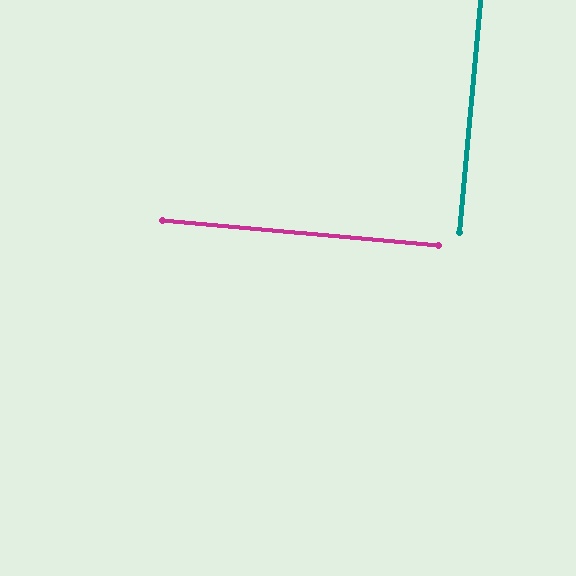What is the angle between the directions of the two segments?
Approximately 90 degrees.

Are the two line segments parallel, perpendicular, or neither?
Perpendicular — they meet at approximately 90°.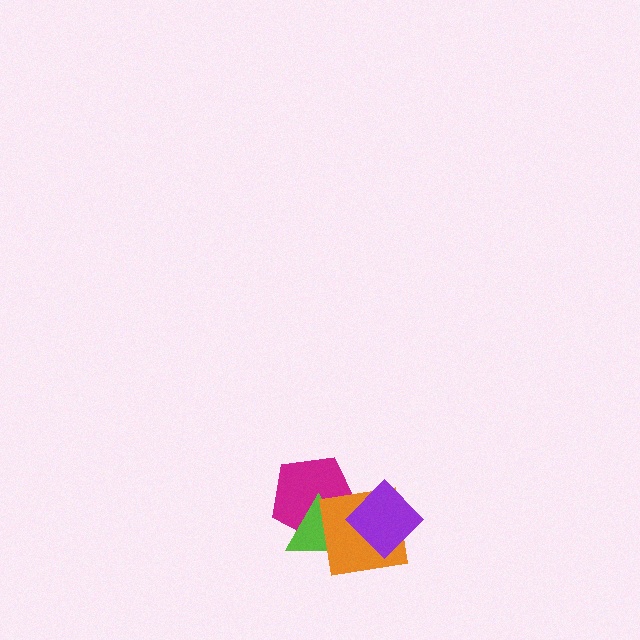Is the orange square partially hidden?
Yes, it is partially covered by another shape.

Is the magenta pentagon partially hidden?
Yes, it is partially covered by another shape.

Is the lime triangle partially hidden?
Yes, it is partially covered by another shape.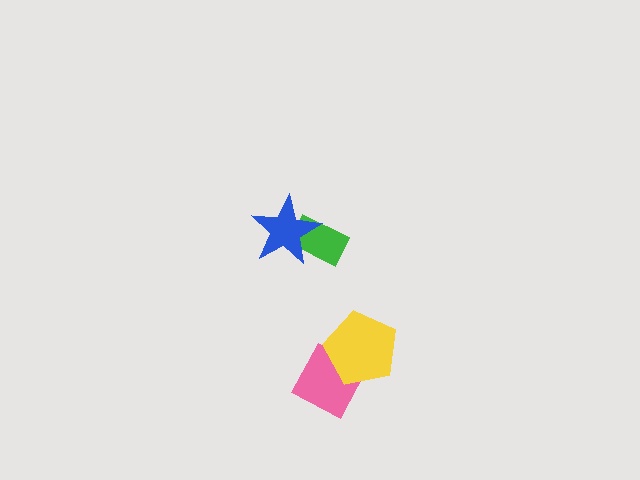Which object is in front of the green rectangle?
The blue star is in front of the green rectangle.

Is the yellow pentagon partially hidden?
No, no other shape covers it.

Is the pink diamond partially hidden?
Yes, it is partially covered by another shape.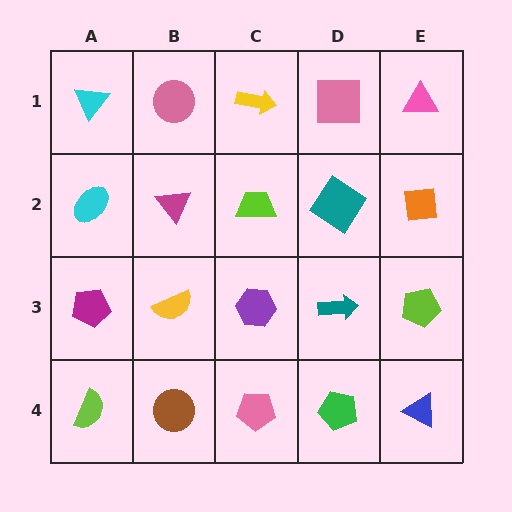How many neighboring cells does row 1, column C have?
3.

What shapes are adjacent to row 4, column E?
A lime pentagon (row 3, column E), a green pentagon (row 4, column D).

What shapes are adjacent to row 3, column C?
A lime trapezoid (row 2, column C), a pink pentagon (row 4, column C), a yellow semicircle (row 3, column B), a teal arrow (row 3, column D).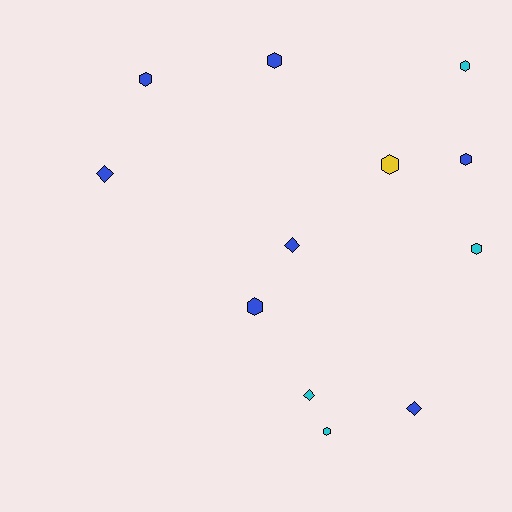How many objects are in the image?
There are 12 objects.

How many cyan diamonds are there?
There is 1 cyan diamond.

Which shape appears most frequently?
Hexagon, with 8 objects.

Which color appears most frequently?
Blue, with 7 objects.